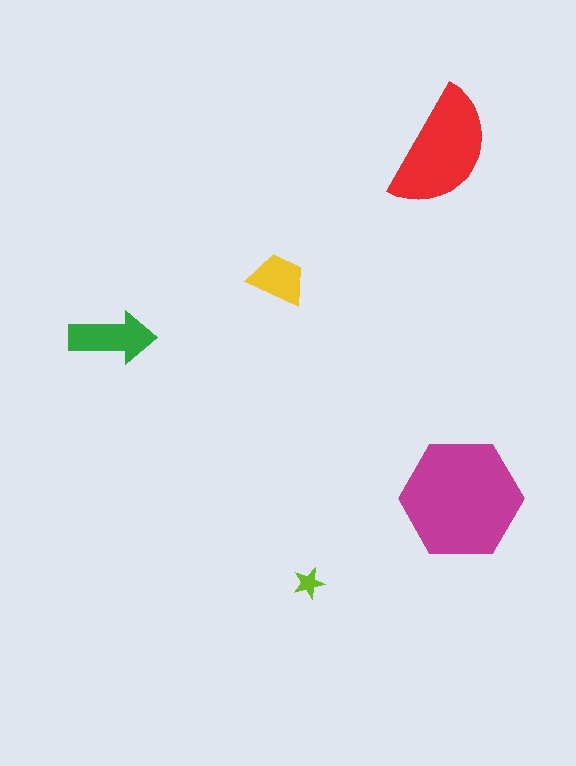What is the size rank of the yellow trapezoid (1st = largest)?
4th.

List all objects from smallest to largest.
The lime star, the yellow trapezoid, the green arrow, the red semicircle, the magenta hexagon.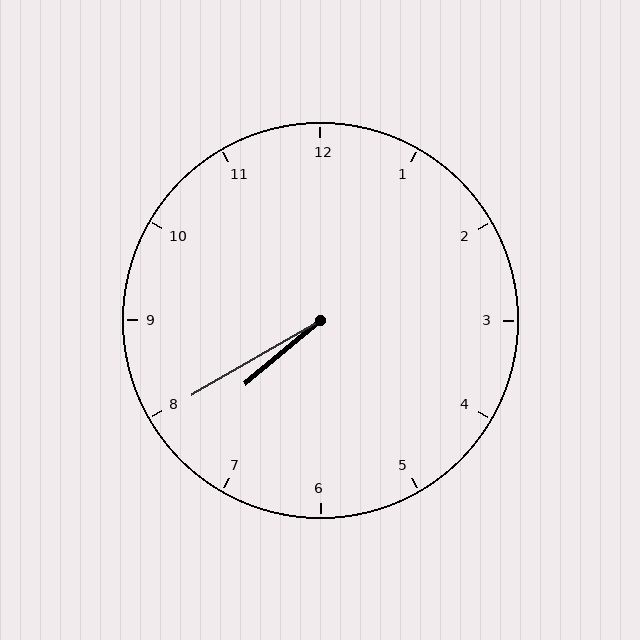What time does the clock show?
7:40.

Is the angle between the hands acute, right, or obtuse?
It is acute.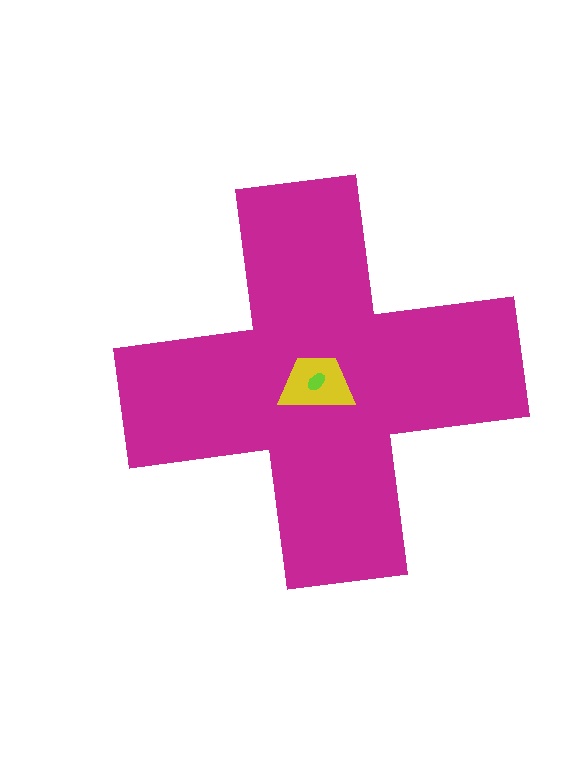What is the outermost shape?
The magenta cross.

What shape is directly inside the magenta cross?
The yellow trapezoid.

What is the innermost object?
The lime ellipse.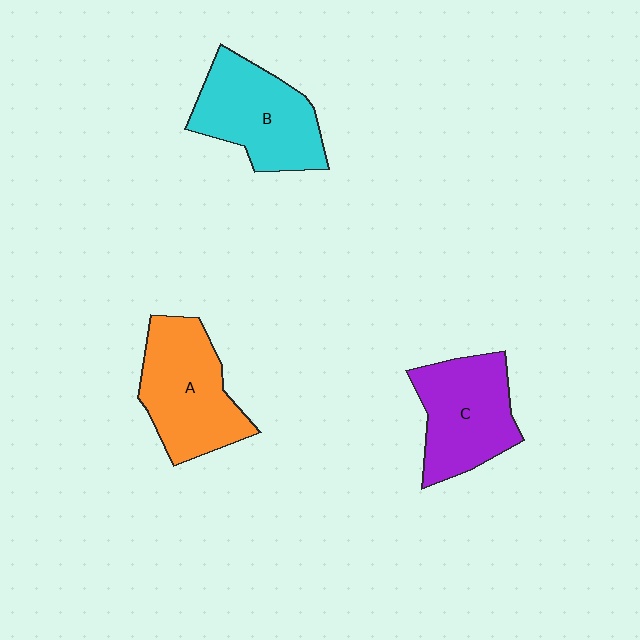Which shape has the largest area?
Shape A (orange).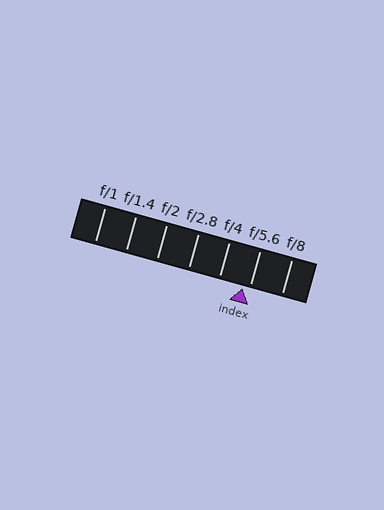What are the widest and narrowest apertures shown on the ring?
The widest aperture shown is f/1 and the narrowest is f/8.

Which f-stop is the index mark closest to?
The index mark is closest to f/5.6.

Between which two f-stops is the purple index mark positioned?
The index mark is between f/4 and f/5.6.